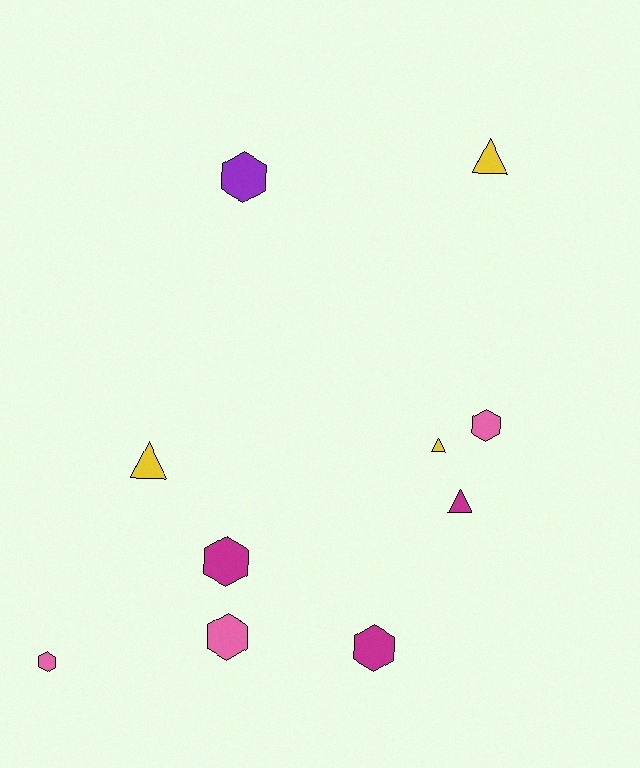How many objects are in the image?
There are 10 objects.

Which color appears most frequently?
Magenta, with 3 objects.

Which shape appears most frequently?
Hexagon, with 6 objects.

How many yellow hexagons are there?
There are no yellow hexagons.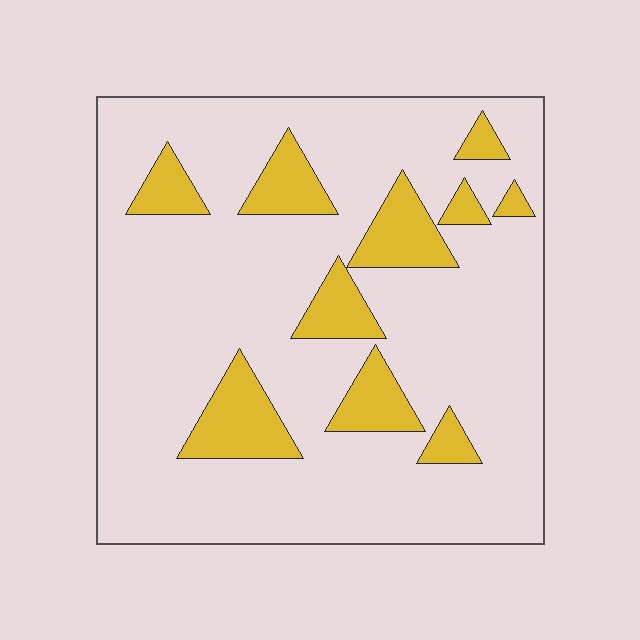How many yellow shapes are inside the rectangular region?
10.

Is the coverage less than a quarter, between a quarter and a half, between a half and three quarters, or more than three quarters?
Less than a quarter.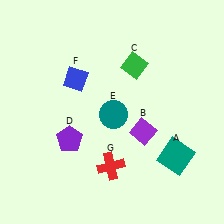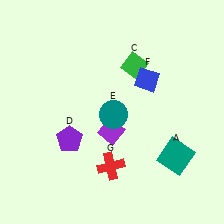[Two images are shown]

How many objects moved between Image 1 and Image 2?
2 objects moved between the two images.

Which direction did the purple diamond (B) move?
The purple diamond (B) moved left.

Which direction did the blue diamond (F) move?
The blue diamond (F) moved right.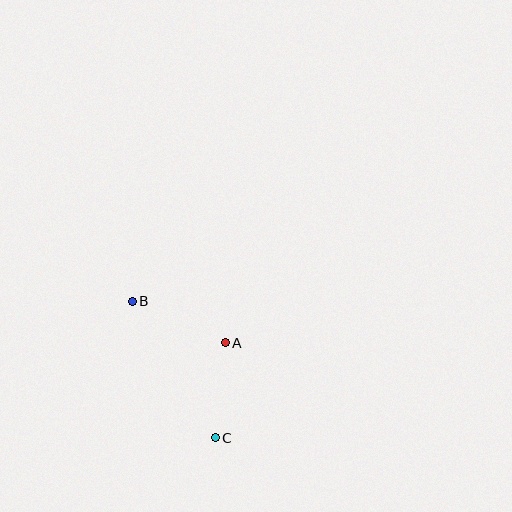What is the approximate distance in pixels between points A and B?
The distance between A and B is approximately 102 pixels.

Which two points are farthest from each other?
Points B and C are farthest from each other.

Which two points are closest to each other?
Points A and C are closest to each other.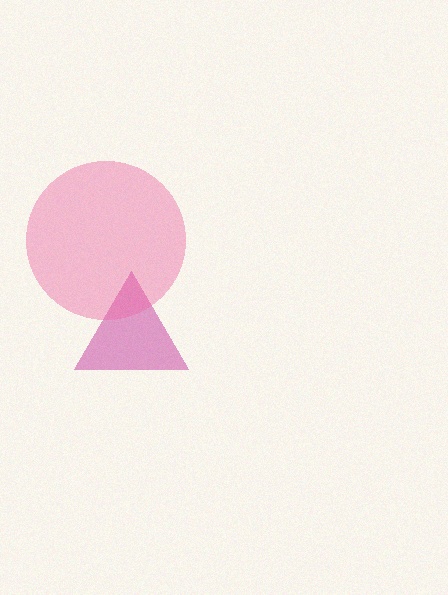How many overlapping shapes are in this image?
There are 2 overlapping shapes in the image.